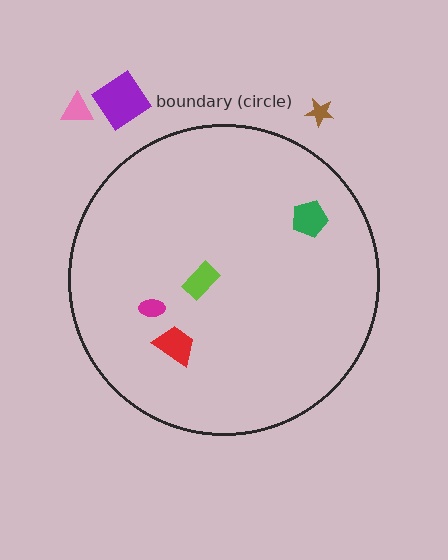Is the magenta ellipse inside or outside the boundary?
Inside.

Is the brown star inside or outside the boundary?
Outside.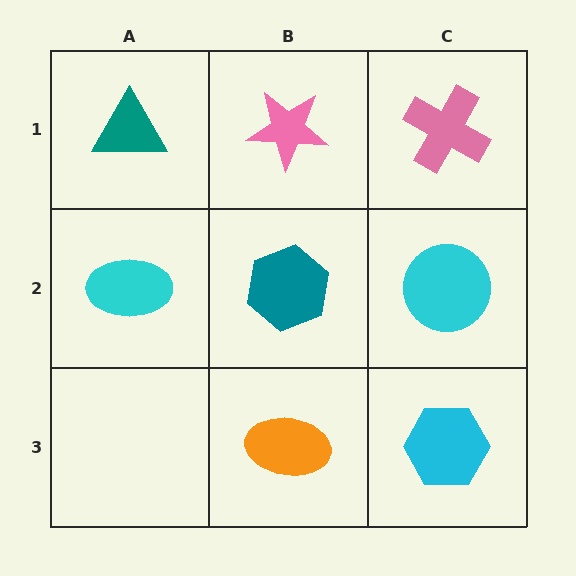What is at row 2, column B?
A teal hexagon.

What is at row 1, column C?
A pink cross.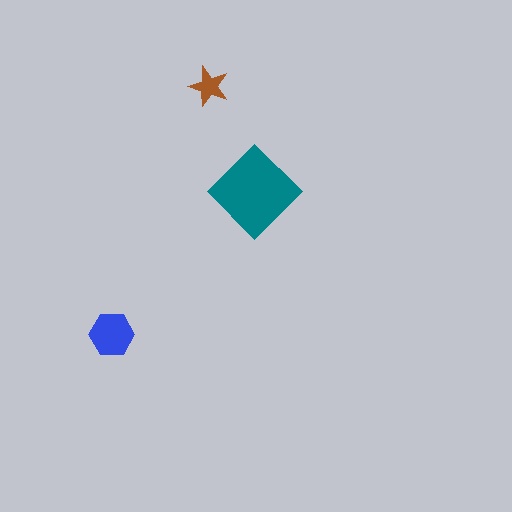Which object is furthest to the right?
The teal diamond is rightmost.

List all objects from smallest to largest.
The brown star, the blue hexagon, the teal diamond.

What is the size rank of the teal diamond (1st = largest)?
1st.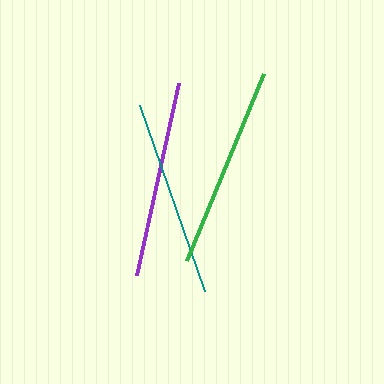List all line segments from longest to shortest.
From longest to shortest: green, teal, purple.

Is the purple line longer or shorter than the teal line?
The teal line is longer than the purple line.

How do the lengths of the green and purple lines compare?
The green and purple lines are approximately the same length.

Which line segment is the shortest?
The purple line is the shortest at approximately 197 pixels.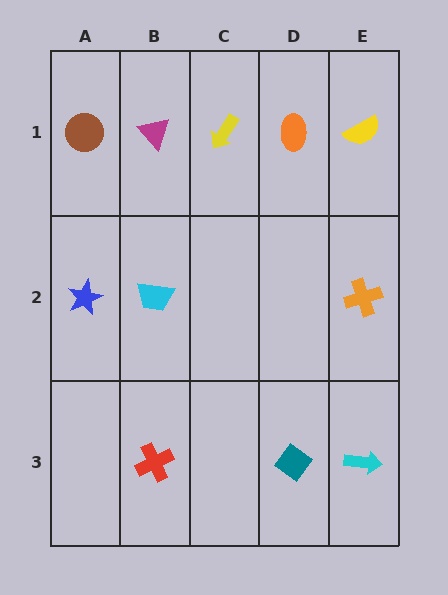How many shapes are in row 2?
3 shapes.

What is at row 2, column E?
An orange cross.